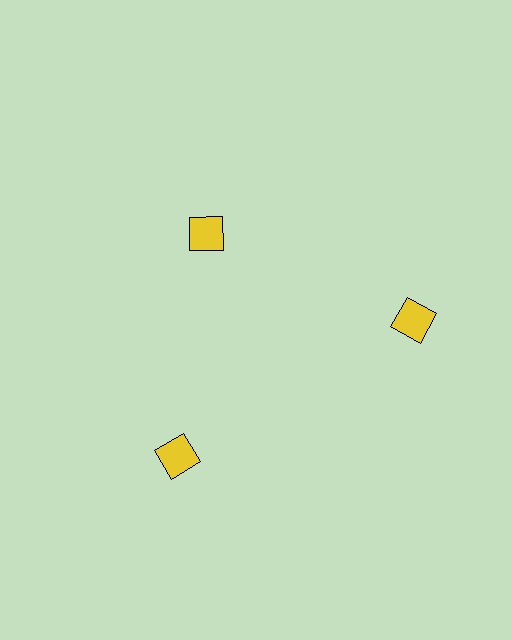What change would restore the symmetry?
The symmetry would be restored by moving it outward, back onto the ring so that all 3 diamonds sit at equal angles and equal distance from the center.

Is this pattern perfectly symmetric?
No. The 3 yellow diamonds are arranged in a ring, but one element near the 11 o'clock position is pulled inward toward the center, breaking the 3-fold rotational symmetry.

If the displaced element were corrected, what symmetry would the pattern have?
It would have 3-fold rotational symmetry — the pattern would map onto itself every 120 degrees.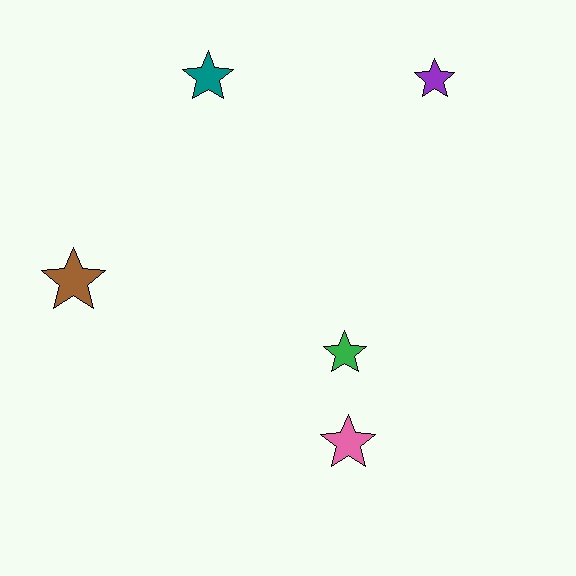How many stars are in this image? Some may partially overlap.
There are 5 stars.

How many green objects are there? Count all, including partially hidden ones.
There is 1 green object.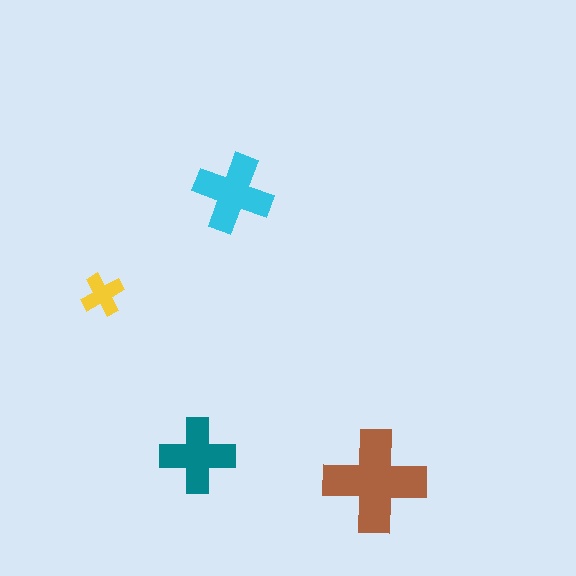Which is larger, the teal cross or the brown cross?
The brown one.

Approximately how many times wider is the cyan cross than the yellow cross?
About 2 times wider.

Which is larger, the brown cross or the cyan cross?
The brown one.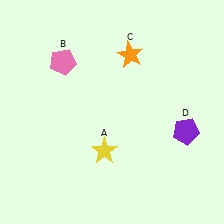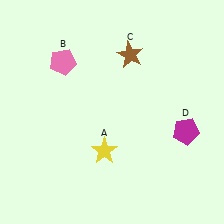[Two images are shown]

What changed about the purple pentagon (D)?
In Image 1, D is purple. In Image 2, it changed to magenta.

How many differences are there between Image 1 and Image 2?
There are 2 differences between the two images.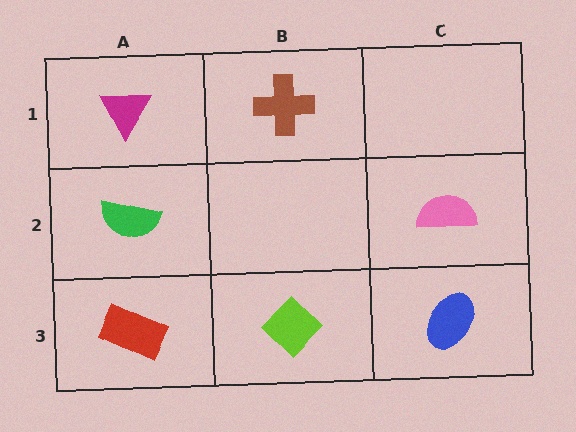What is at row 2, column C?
A pink semicircle.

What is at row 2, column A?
A green semicircle.